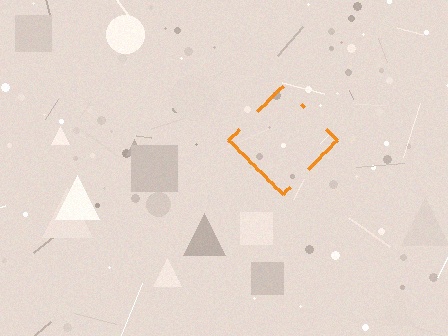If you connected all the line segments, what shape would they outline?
They would outline a diamond.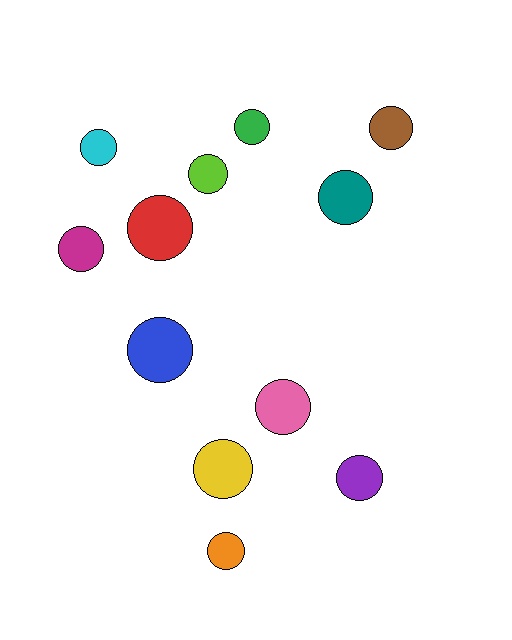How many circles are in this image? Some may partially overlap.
There are 12 circles.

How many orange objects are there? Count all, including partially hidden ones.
There is 1 orange object.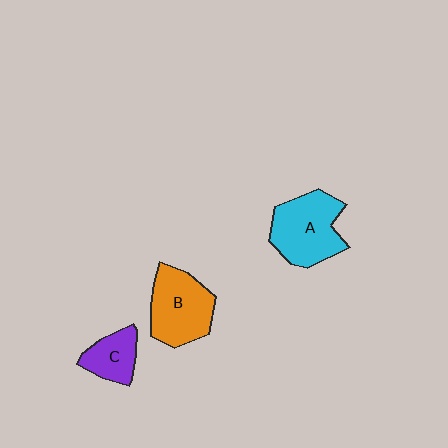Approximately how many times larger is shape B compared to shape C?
Approximately 1.8 times.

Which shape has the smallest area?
Shape C (purple).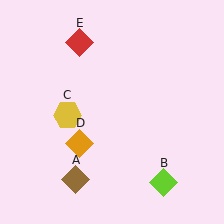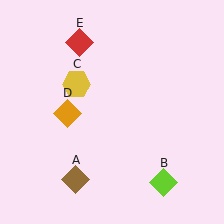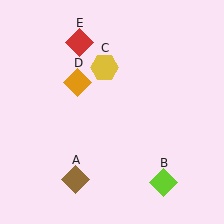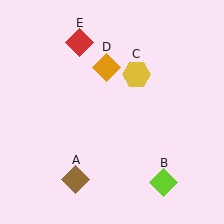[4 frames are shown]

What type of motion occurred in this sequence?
The yellow hexagon (object C), orange diamond (object D) rotated clockwise around the center of the scene.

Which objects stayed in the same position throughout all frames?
Brown diamond (object A) and lime diamond (object B) and red diamond (object E) remained stationary.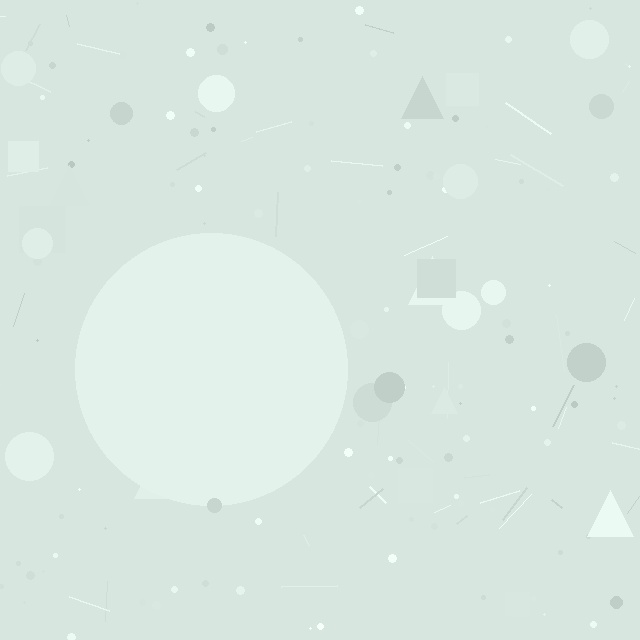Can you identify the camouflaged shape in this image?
The camouflaged shape is a circle.